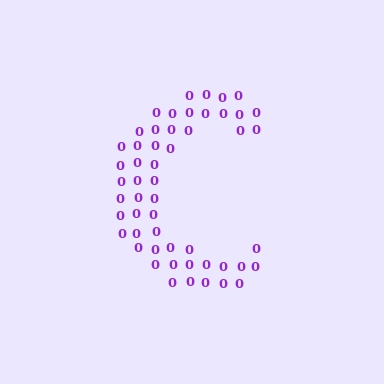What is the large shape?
The large shape is the letter C.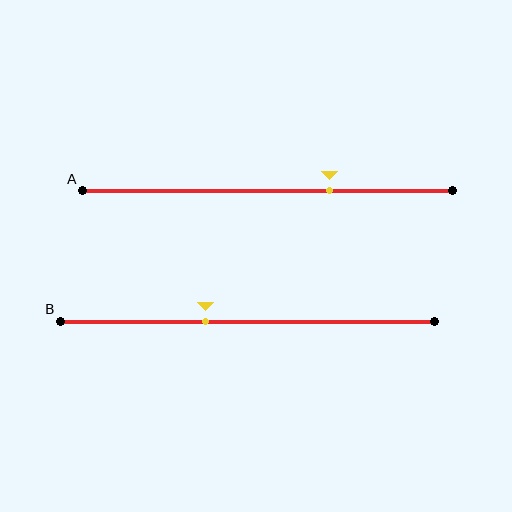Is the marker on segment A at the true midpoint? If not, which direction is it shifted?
No, the marker on segment A is shifted to the right by about 17% of the segment length.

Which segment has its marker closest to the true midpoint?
Segment B has its marker closest to the true midpoint.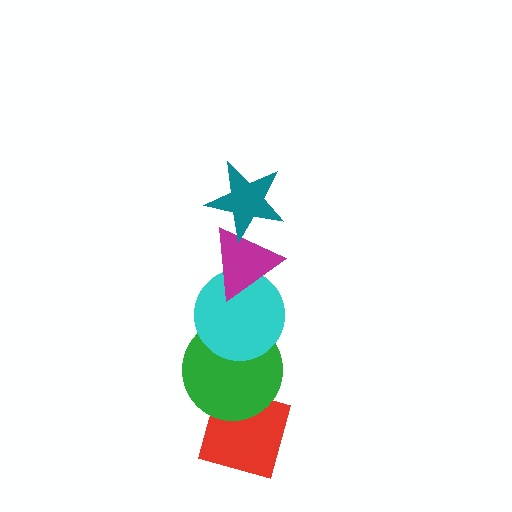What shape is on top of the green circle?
The cyan circle is on top of the green circle.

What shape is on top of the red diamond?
The green circle is on top of the red diamond.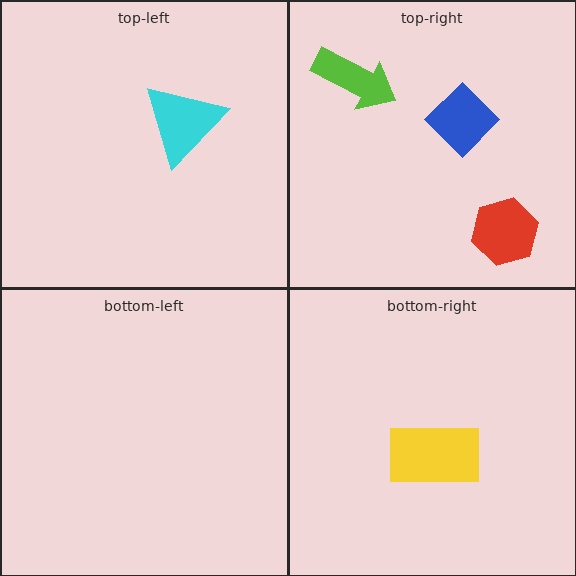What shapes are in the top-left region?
The cyan triangle.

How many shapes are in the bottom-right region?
1.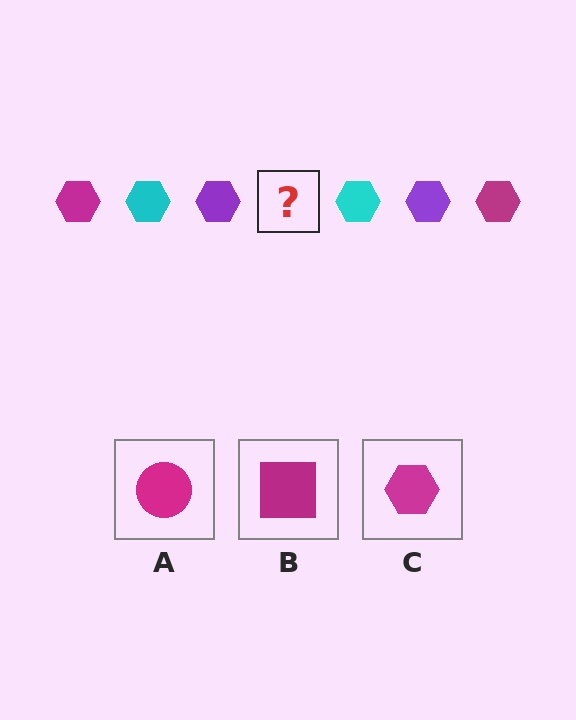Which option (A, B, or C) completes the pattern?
C.